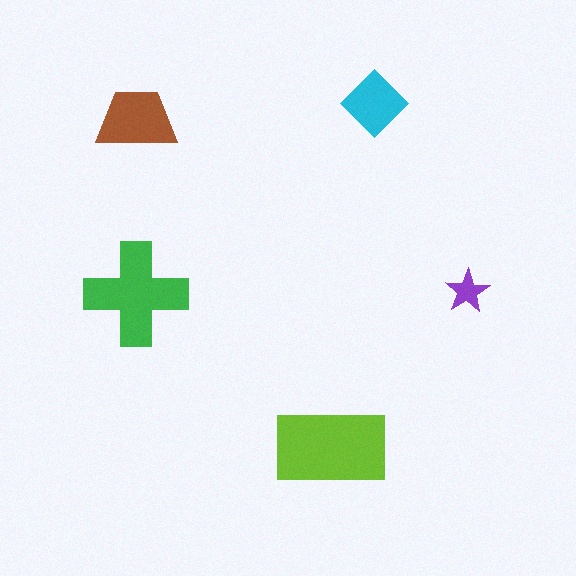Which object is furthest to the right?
The purple star is rightmost.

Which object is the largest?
The lime rectangle.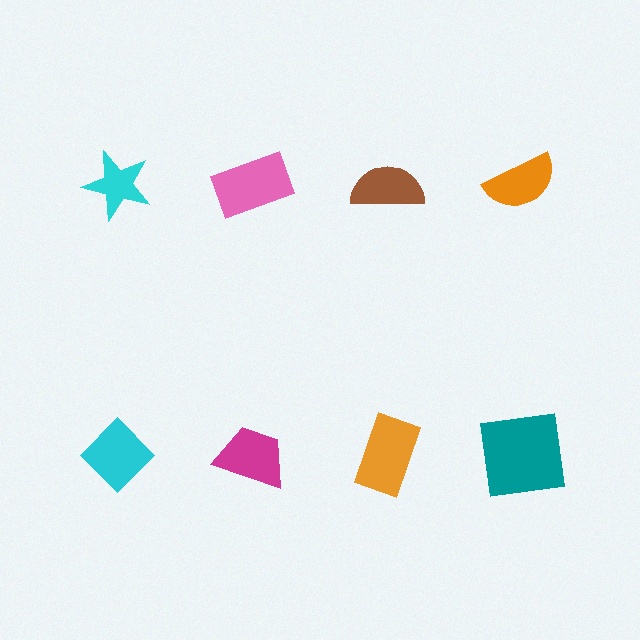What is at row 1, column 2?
A pink rectangle.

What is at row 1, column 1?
A cyan star.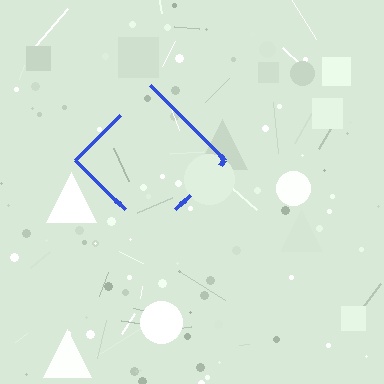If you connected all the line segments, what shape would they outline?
They would outline a diamond.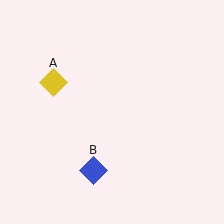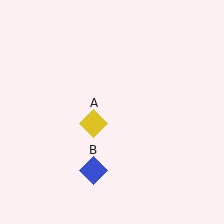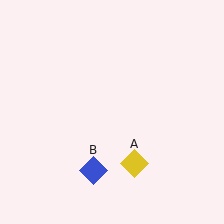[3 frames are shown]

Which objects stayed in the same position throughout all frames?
Blue diamond (object B) remained stationary.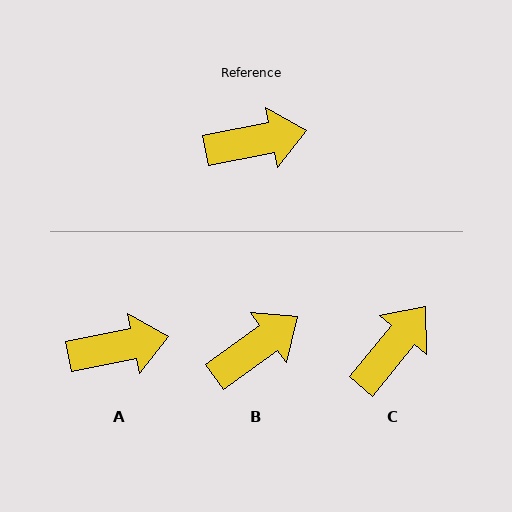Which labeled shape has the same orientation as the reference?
A.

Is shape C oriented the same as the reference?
No, it is off by about 40 degrees.